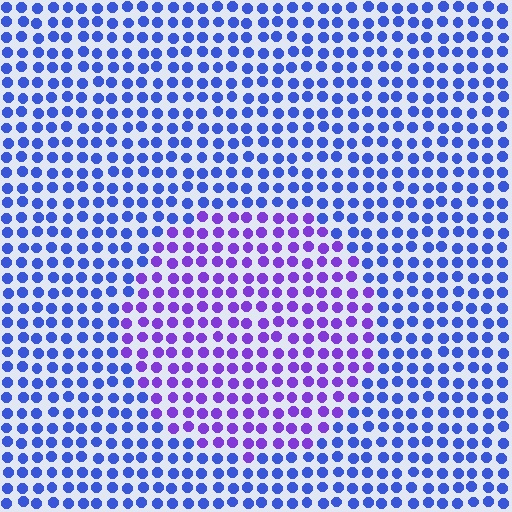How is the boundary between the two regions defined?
The boundary is defined purely by a slight shift in hue (about 39 degrees). Spacing, size, and orientation are identical on both sides.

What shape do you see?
I see a circle.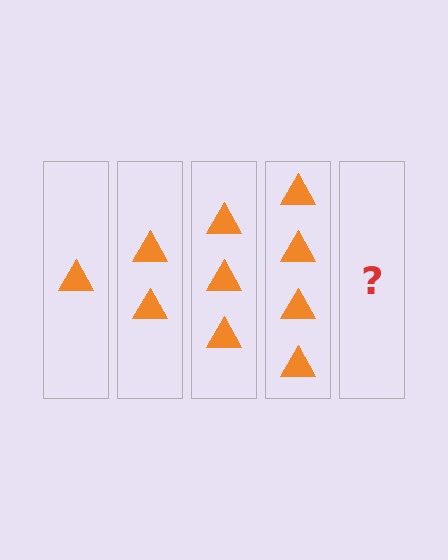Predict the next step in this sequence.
The next step is 5 triangles.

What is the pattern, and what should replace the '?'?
The pattern is that each step adds one more triangle. The '?' should be 5 triangles.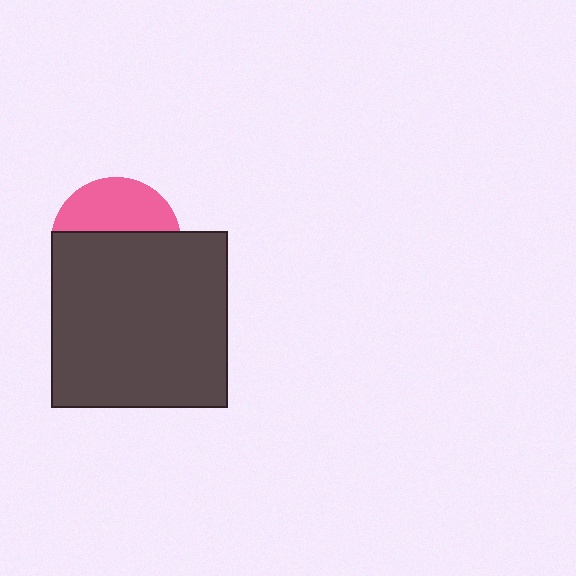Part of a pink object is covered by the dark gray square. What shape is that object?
It is a circle.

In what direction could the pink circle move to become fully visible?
The pink circle could move up. That would shift it out from behind the dark gray square entirely.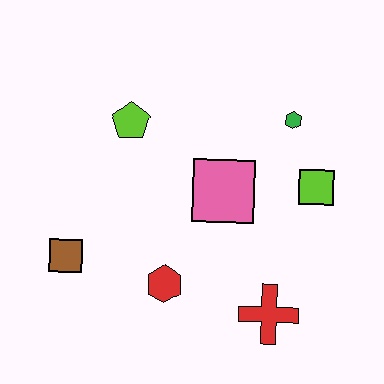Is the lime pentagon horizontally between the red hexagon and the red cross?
No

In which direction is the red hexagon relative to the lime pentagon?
The red hexagon is below the lime pentagon.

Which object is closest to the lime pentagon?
The pink square is closest to the lime pentagon.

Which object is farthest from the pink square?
The brown square is farthest from the pink square.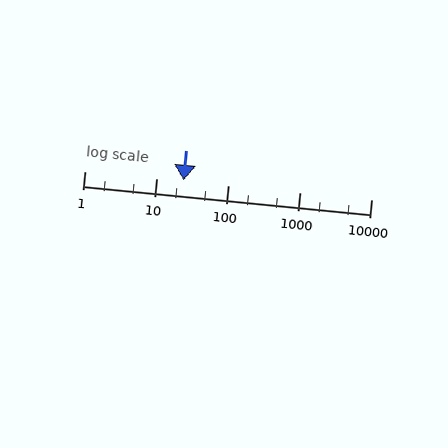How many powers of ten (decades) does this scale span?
The scale spans 4 decades, from 1 to 10000.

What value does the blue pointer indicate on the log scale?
The pointer indicates approximately 24.